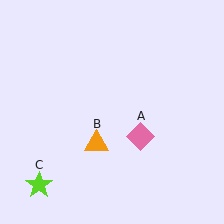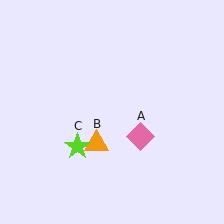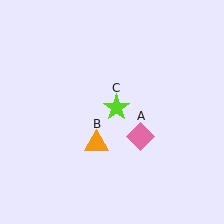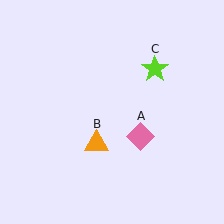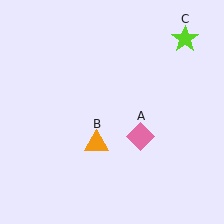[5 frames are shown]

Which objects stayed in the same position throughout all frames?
Pink diamond (object A) and orange triangle (object B) remained stationary.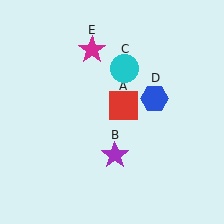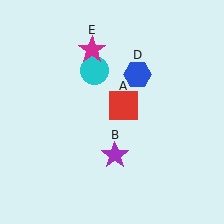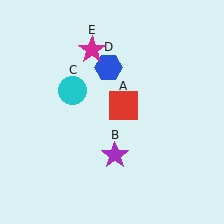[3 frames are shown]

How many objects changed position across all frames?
2 objects changed position: cyan circle (object C), blue hexagon (object D).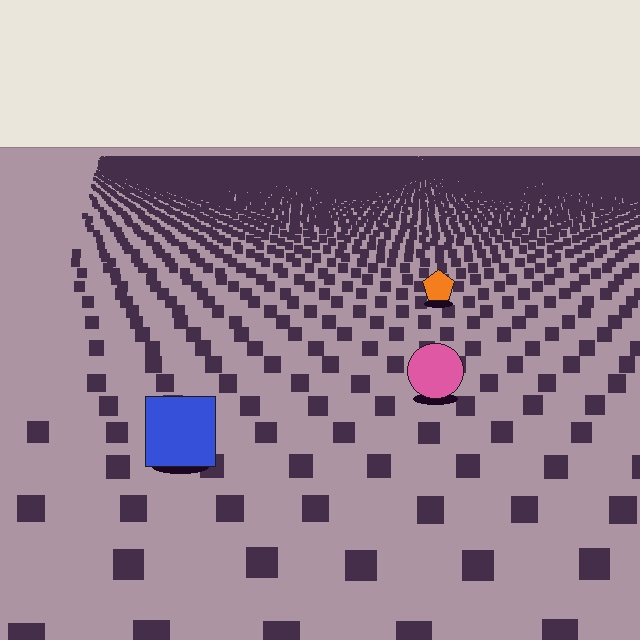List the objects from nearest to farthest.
From nearest to farthest: the blue square, the pink circle, the orange pentagon.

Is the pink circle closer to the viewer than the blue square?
No. The blue square is closer — you can tell from the texture gradient: the ground texture is coarser near it.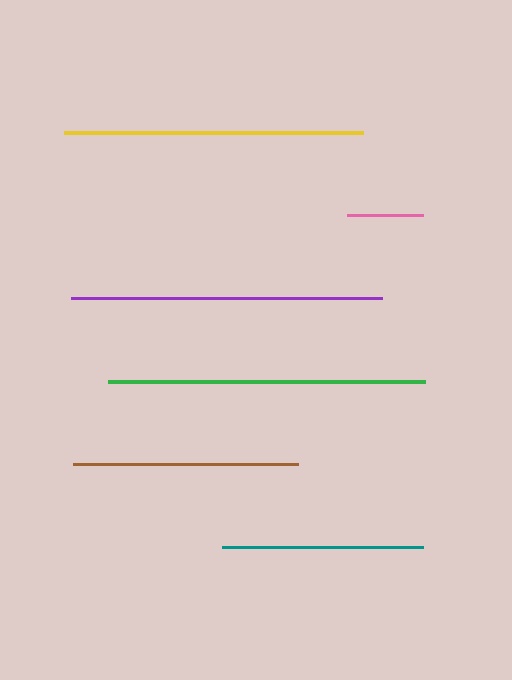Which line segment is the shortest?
The pink line is the shortest at approximately 75 pixels.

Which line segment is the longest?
The green line is the longest at approximately 318 pixels.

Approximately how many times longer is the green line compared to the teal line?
The green line is approximately 1.6 times the length of the teal line.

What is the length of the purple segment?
The purple segment is approximately 311 pixels long.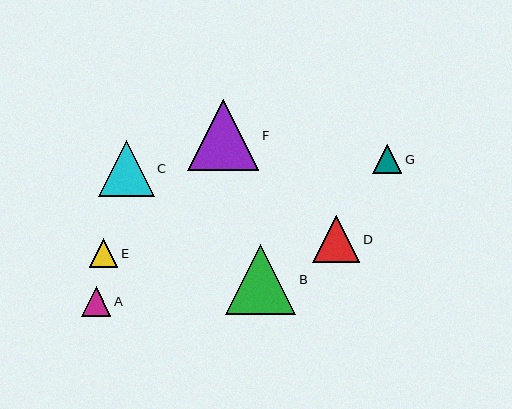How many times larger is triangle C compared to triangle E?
Triangle C is approximately 2.0 times the size of triangle E.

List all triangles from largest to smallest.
From largest to smallest: F, B, C, D, A, G, E.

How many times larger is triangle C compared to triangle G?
Triangle C is approximately 2.0 times the size of triangle G.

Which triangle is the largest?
Triangle F is the largest with a size of approximately 71 pixels.